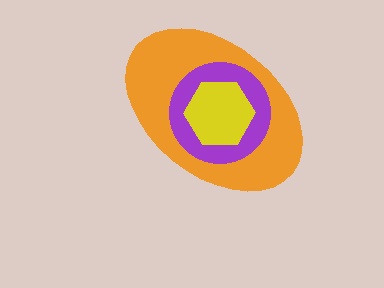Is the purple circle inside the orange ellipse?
Yes.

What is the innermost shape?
The yellow hexagon.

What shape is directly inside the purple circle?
The yellow hexagon.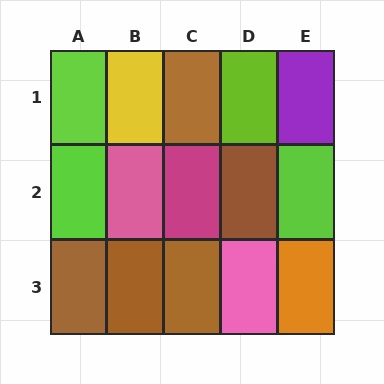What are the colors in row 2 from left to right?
Lime, pink, magenta, brown, lime.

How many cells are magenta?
1 cell is magenta.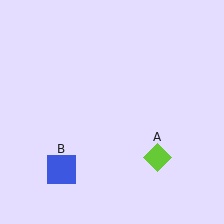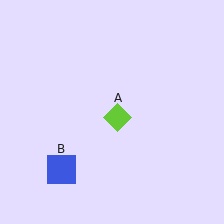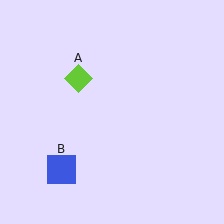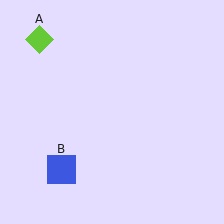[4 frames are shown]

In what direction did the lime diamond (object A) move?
The lime diamond (object A) moved up and to the left.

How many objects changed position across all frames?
1 object changed position: lime diamond (object A).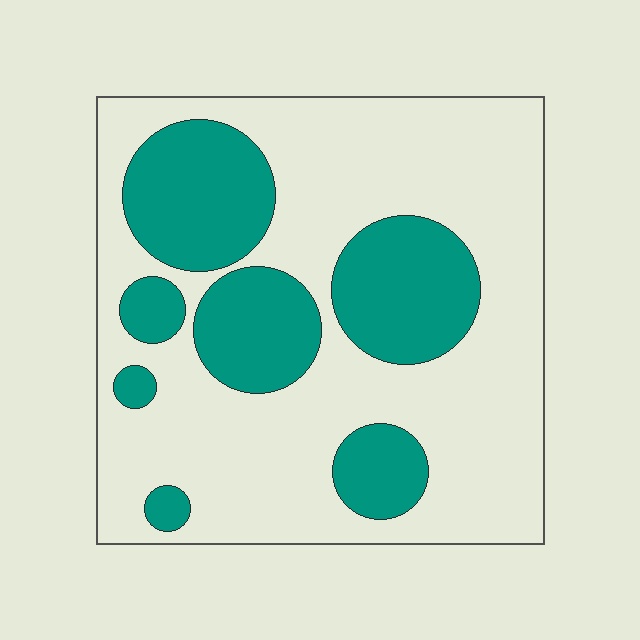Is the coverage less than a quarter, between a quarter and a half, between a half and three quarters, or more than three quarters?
Between a quarter and a half.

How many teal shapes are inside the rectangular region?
7.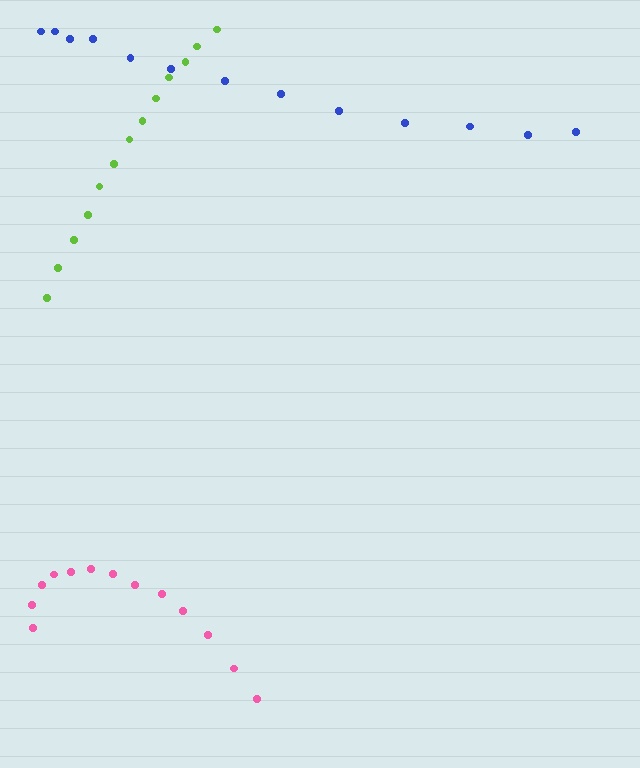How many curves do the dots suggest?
There are 3 distinct paths.